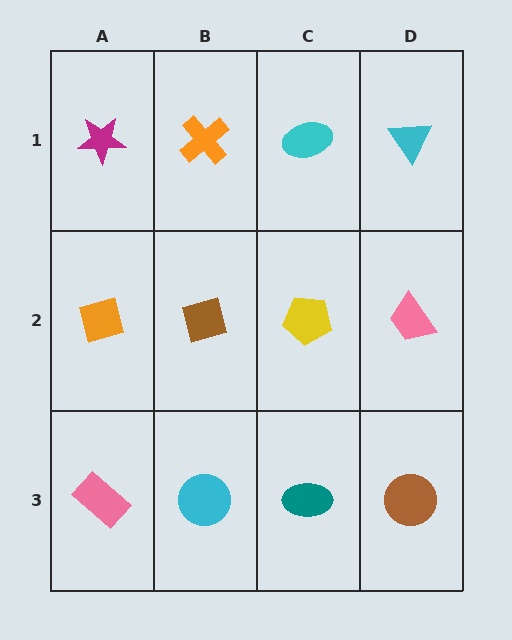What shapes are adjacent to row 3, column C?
A yellow pentagon (row 2, column C), a cyan circle (row 3, column B), a brown circle (row 3, column D).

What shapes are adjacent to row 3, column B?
A brown diamond (row 2, column B), a pink rectangle (row 3, column A), a teal ellipse (row 3, column C).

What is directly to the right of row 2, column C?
A pink trapezoid.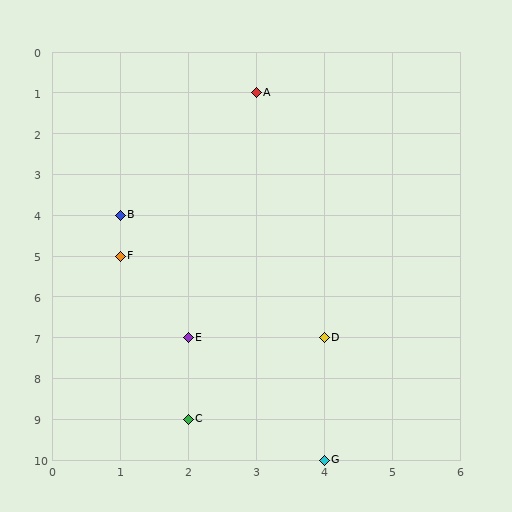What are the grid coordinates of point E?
Point E is at grid coordinates (2, 7).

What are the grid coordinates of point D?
Point D is at grid coordinates (4, 7).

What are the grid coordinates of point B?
Point B is at grid coordinates (1, 4).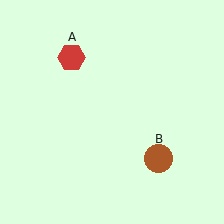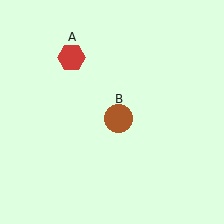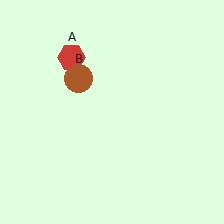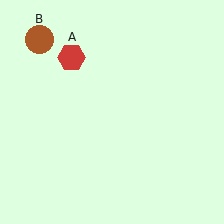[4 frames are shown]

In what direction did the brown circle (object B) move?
The brown circle (object B) moved up and to the left.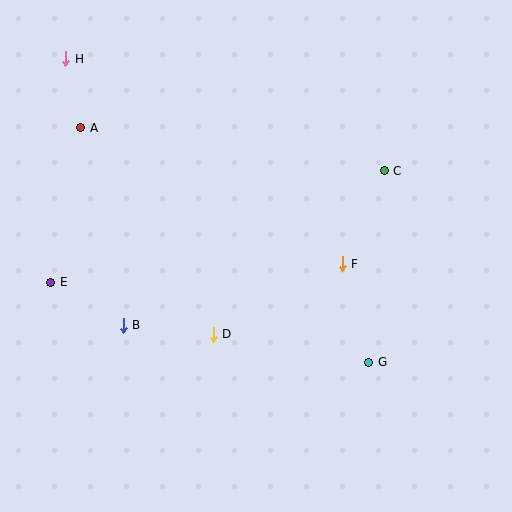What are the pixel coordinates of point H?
Point H is at (66, 59).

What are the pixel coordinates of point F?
Point F is at (342, 264).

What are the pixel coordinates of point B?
Point B is at (123, 325).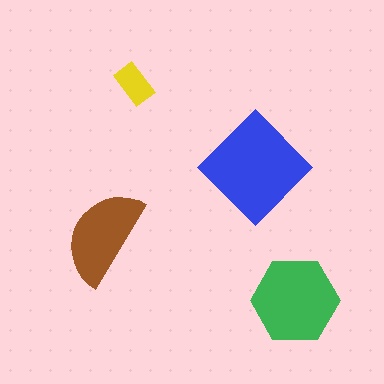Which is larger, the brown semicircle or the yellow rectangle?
The brown semicircle.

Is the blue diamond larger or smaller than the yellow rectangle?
Larger.